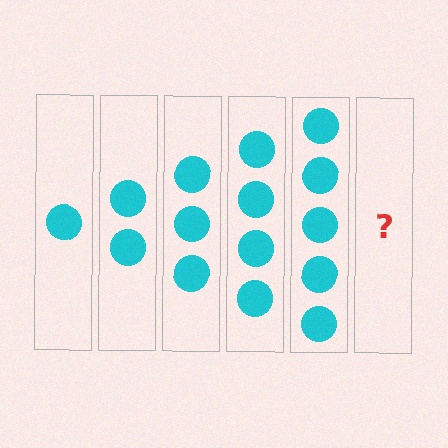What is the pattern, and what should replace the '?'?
The pattern is that each step adds one more circle. The '?' should be 6 circles.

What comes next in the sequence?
The next element should be 6 circles.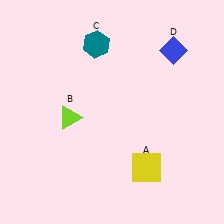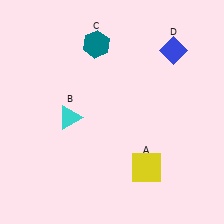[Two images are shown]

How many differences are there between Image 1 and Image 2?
There is 1 difference between the two images.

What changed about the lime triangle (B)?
In Image 1, B is lime. In Image 2, it changed to cyan.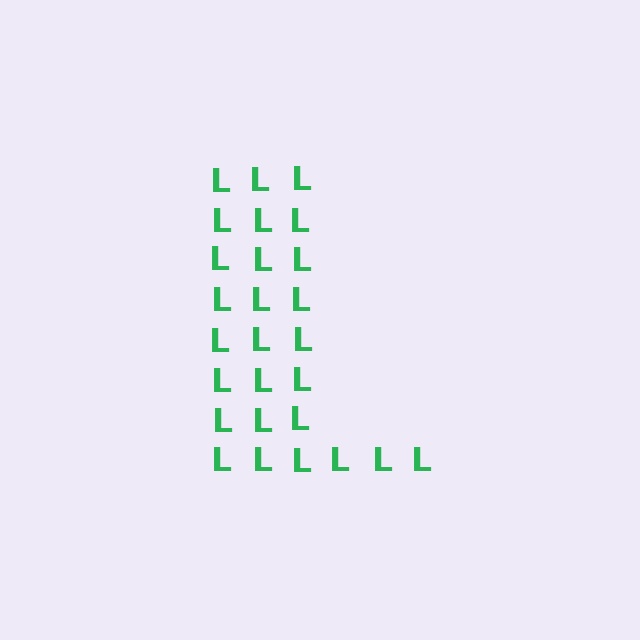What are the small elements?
The small elements are letter L's.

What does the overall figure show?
The overall figure shows the letter L.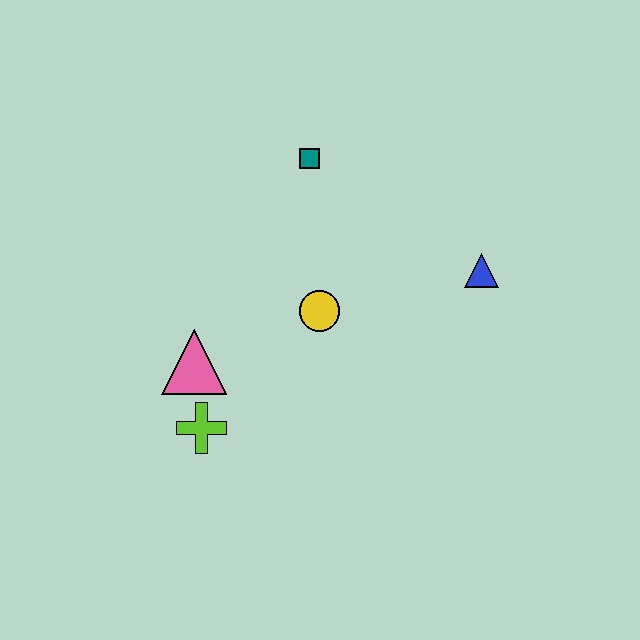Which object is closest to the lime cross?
The pink triangle is closest to the lime cross.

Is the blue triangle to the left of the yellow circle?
No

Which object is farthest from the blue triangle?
The lime cross is farthest from the blue triangle.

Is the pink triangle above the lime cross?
Yes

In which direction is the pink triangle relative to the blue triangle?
The pink triangle is to the left of the blue triangle.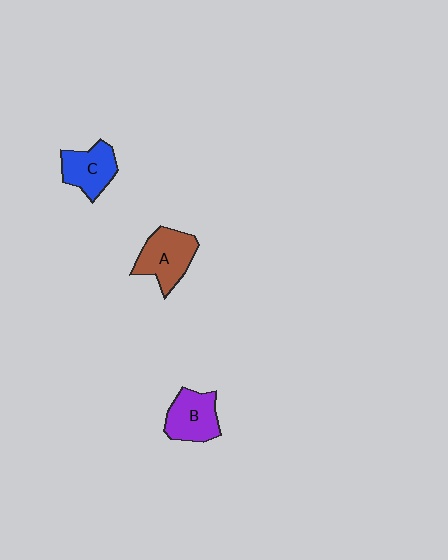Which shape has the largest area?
Shape A (brown).